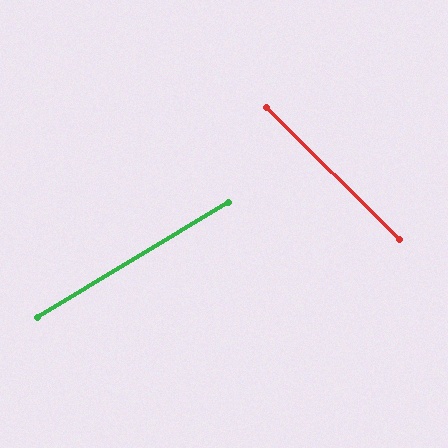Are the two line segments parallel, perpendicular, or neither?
Neither parallel nor perpendicular — they differ by about 76°.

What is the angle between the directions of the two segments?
Approximately 76 degrees.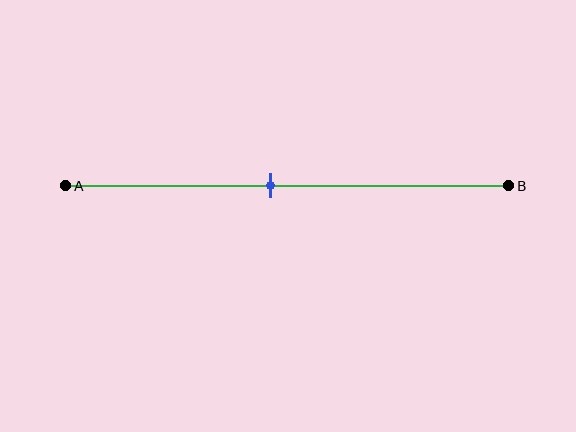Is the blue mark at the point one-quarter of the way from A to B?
No, the mark is at about 45% from A, not at the 25% one-quarter point.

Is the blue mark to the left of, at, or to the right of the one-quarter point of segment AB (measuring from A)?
The blue mark is to the right of the one-quarter point of segment AB.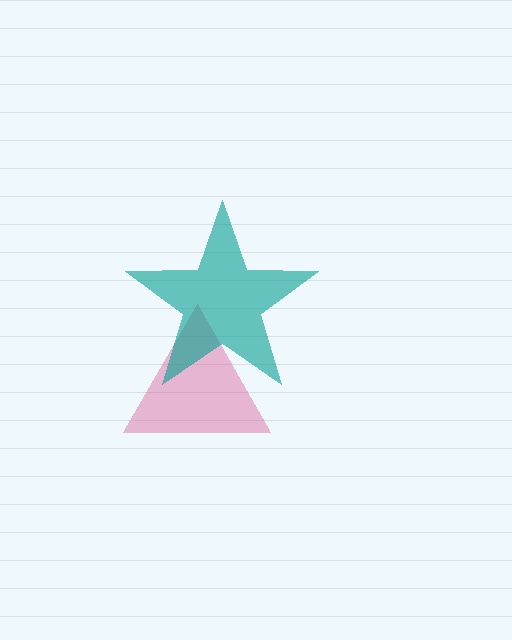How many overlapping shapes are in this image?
There are 2 overlapping shapes in the image.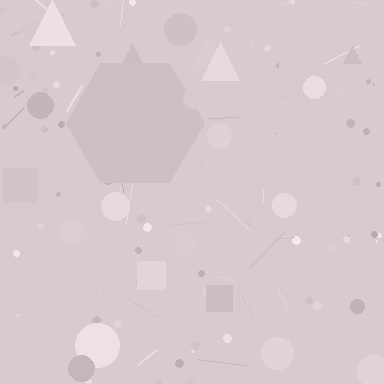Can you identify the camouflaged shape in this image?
The camouflaged shape is a hexagon.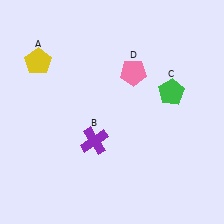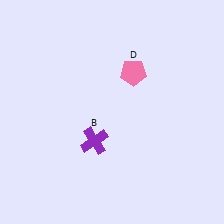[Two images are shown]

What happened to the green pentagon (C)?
The green pentagon (C) was removed in Image 2. It was in the top-right area of Image 1.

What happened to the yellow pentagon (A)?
The yellow pentagon (A) was removed in Image 2. It was in the top-left area of Image 1.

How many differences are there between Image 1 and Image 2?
There are 2 differences between the two images.